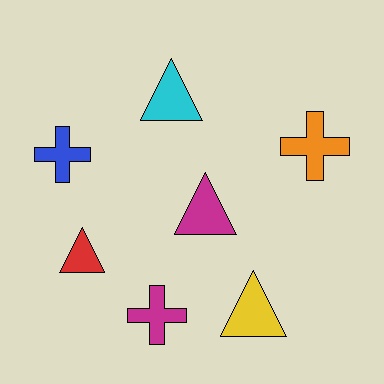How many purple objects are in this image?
There are no purple objects.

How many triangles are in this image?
There are 4 triangles.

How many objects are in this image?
There are 7 objects.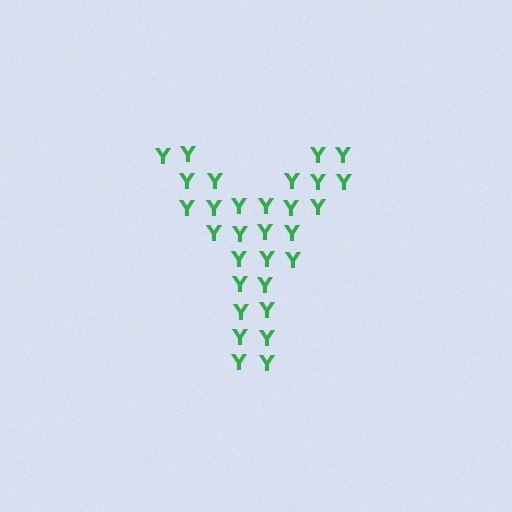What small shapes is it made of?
It is made of small letter Y's.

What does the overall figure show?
The overall figure shows the letter Y.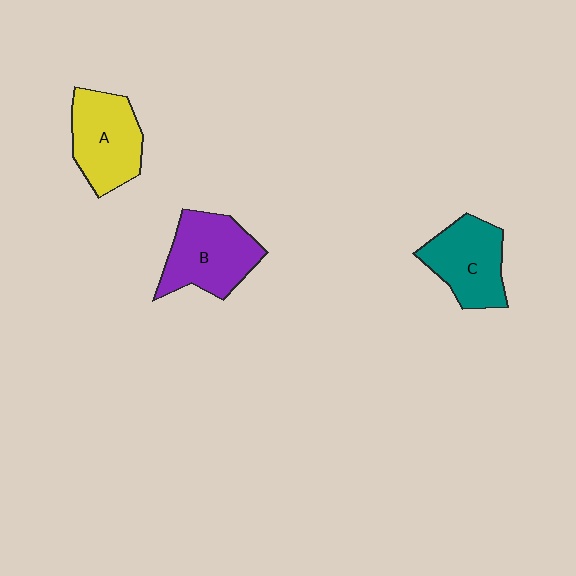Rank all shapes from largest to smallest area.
From largest to smallest: B (purple), A (yellow), C (teal).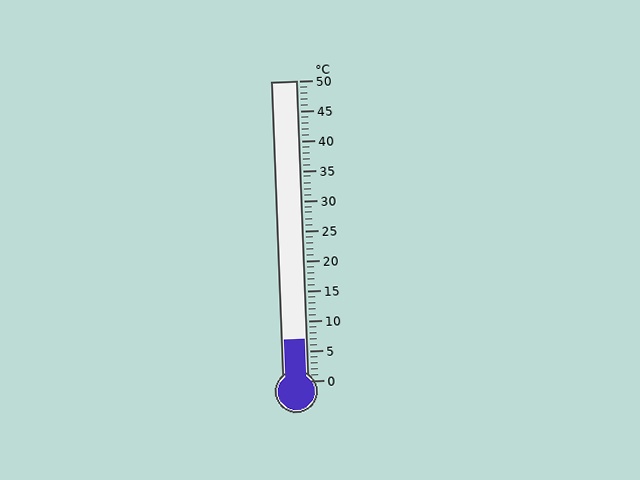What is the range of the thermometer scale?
The thermometer scale ranges from 0°C to 50°C.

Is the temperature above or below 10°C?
The temperature is below 10°C.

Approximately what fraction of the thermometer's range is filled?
The thermometer is filled to approximately 15% of its range.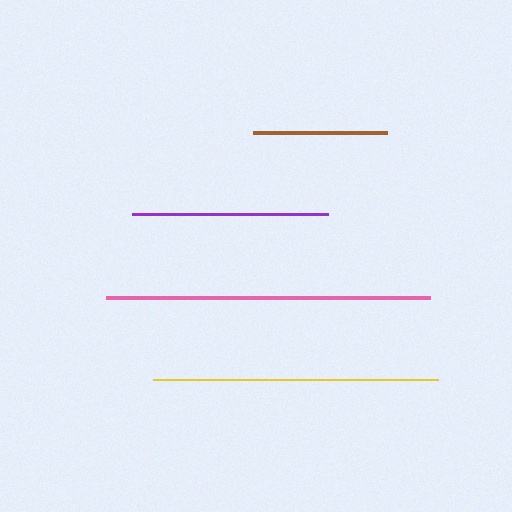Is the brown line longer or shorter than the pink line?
The pink line is longer than the brown line.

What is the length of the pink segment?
The pink segment is approximately 324 pixels long.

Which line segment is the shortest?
The brown line is the shortest at approximately 134 pixels.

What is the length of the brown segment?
The brown segment is approximately 134 pixels long.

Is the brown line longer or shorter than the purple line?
The purple line is longer than the brown line.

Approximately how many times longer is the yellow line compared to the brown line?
The yellow line is approximately 2.1 times the length of the brown line.